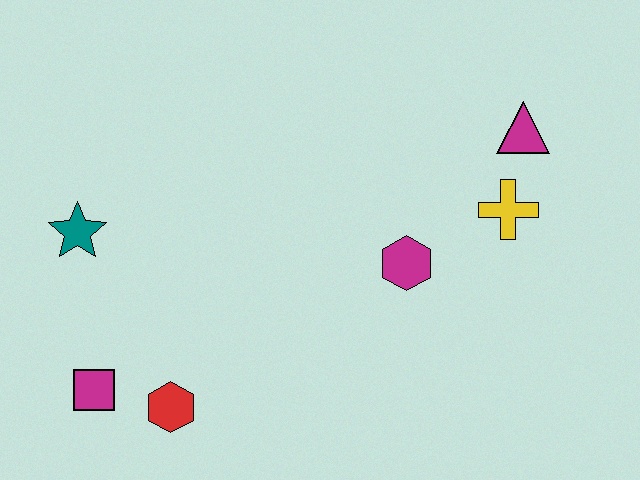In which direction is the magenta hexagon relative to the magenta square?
The magenta hexagon is to the right of the magenta square.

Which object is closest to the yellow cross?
The magenta triangle is closest to the yellow cross.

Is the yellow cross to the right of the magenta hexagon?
Yes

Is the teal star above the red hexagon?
Yes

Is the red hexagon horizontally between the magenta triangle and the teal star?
Yes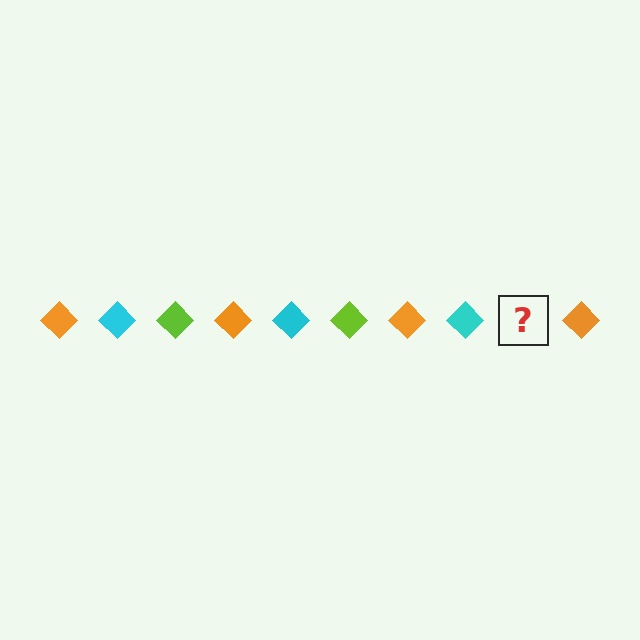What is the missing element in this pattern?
The missing element is a lime diamond.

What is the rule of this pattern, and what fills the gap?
The rule is that the pattern cycles through orange, cyan, lime diamonds. The gap should be filled with a lime diamond.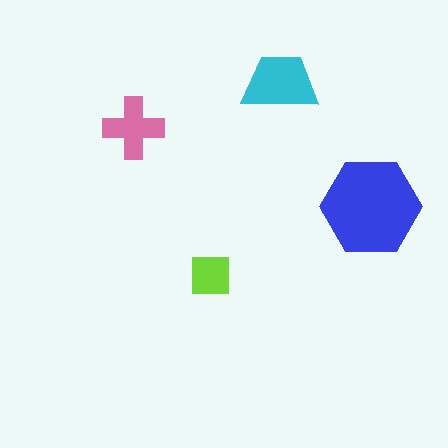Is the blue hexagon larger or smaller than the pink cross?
Larger.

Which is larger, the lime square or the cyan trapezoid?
The cyan trapezoid.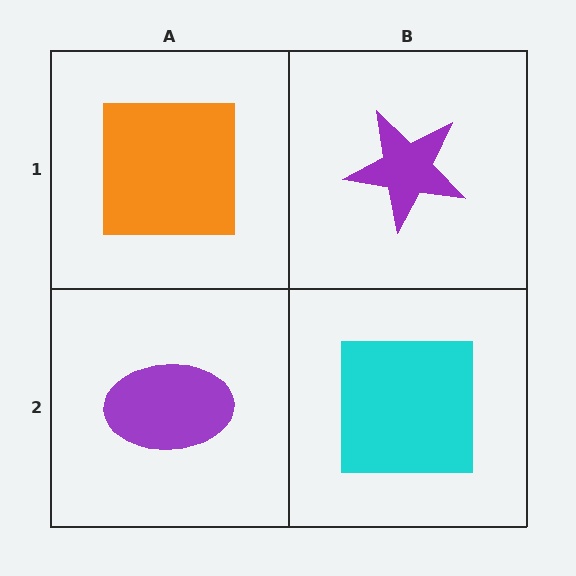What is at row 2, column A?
A purple ellipse.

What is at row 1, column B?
A purple star.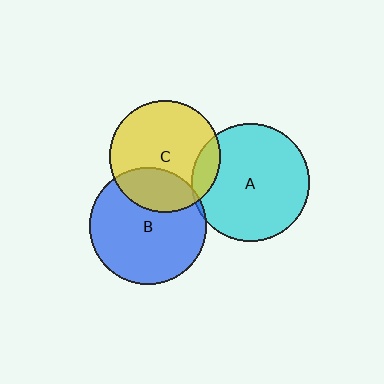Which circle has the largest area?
Circle A (cyan).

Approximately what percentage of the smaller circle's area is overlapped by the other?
Approximately 25%.